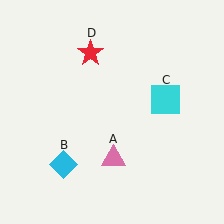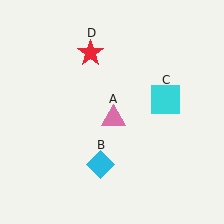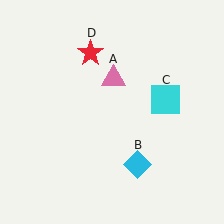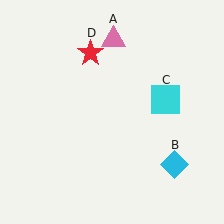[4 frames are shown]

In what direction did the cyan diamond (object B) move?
The cyan diamond (object B) moved right.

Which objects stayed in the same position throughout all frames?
Cyan square (object C) and red star (object D) remained stationary.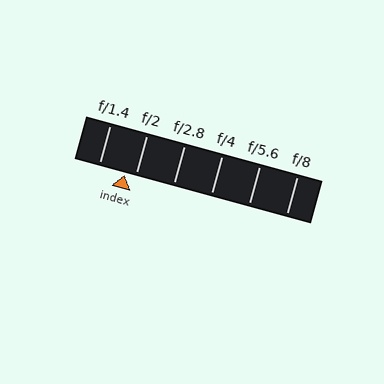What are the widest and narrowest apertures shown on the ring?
The widest aperture shown is f/1.4 and the narrowest is f/8.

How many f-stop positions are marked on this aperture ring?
There are 6 f-stop positions marked.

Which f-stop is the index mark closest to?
The index mark is closest to f/2.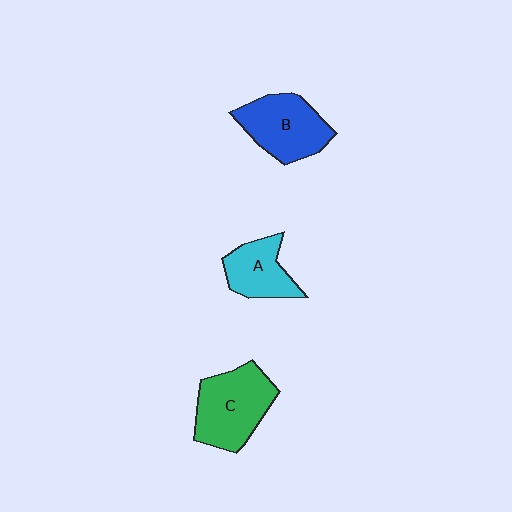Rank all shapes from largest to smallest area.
From largest to smallest: C (green), B (blue), A (cyan).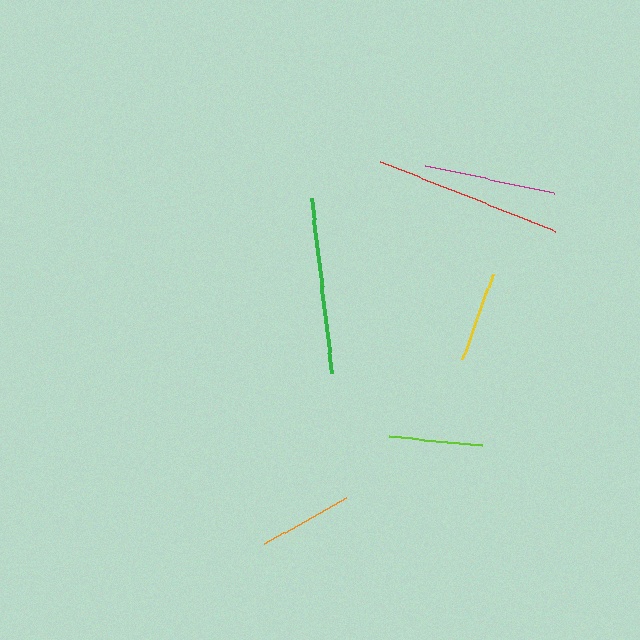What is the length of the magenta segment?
The magenta segment is approximately 131 pixels long.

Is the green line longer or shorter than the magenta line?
The green line is longer than the magenta line.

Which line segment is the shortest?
The yellow line is the shortest at approximately 91 pixels.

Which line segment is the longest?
The red line is the longest at approximately 189 pixels.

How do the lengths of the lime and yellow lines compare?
The lime and yellow lines are approximately the same length.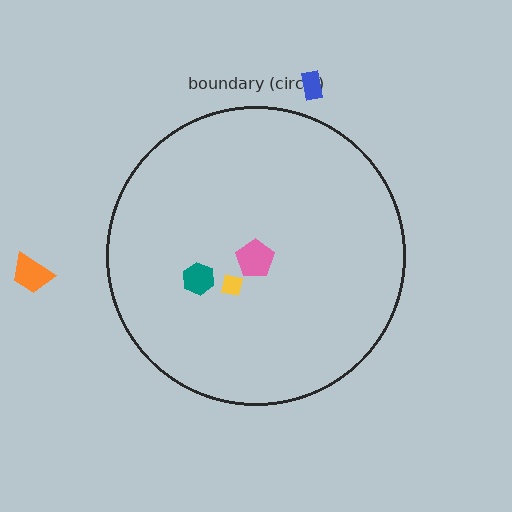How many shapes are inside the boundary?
3 inside, 2 outside.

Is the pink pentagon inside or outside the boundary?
Inside.